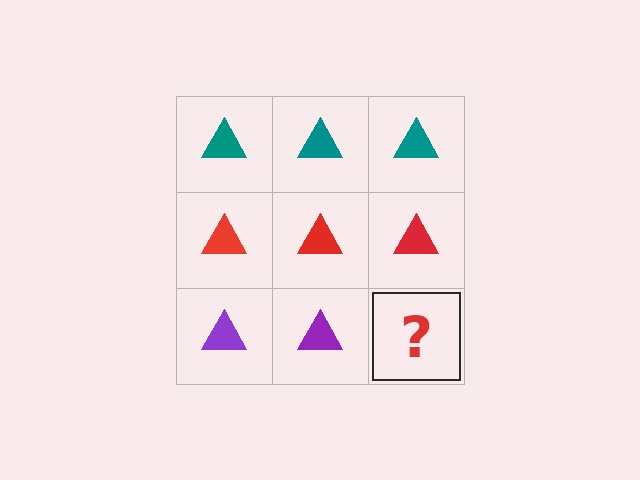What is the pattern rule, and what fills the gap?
The rule is that each row has a consistent color. The gap should be filled with a purple triangle.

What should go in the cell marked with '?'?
The missing cell should contain a purple triangle.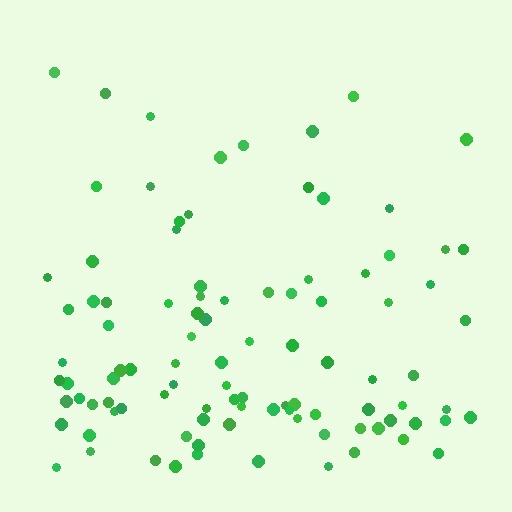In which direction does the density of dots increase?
From top to bottom, with the bottom side densest.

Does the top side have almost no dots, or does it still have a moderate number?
Still a moderate number, just noticeably fewer than the bottom.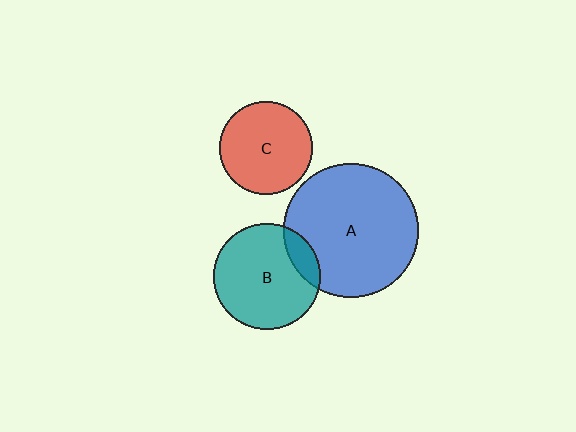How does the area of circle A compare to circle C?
Approximately 2.1 times.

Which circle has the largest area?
Circle A (blue).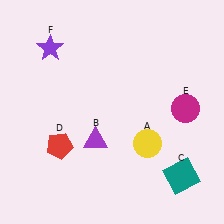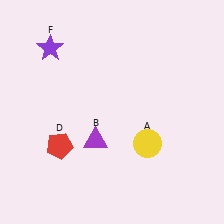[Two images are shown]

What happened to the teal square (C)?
The teal square (C) was removed in Image 2. It was in the bottom-right area of Image 1.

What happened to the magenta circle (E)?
The magenta circle (E) was removed in Image 2. It was in the top-right area of Image 1.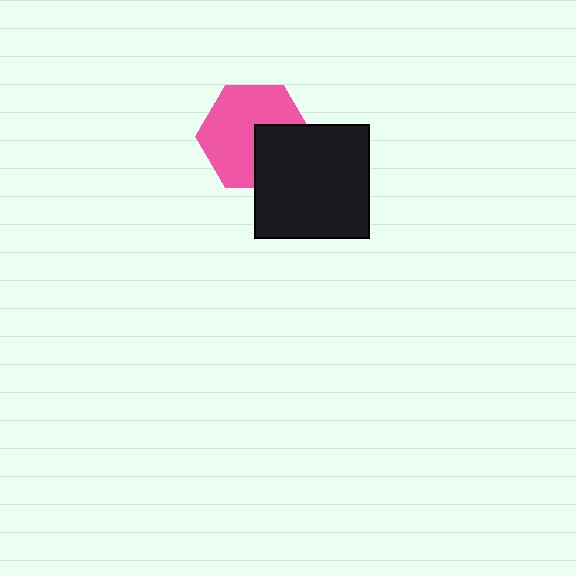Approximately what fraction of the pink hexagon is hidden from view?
Roughly 34% of the pink hexagon is hidden behind the black square.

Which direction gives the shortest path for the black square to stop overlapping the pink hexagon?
Moving toward the lower-right gives the shortest separation.